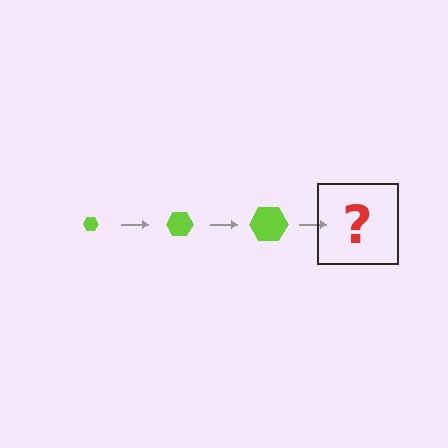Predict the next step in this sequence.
The next step is a lime hexagon, larger than the previous one.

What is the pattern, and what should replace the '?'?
The pattern is that the hexagon gets progressively larger each step. The '?' should be a lime hexagon, larger than the previous one.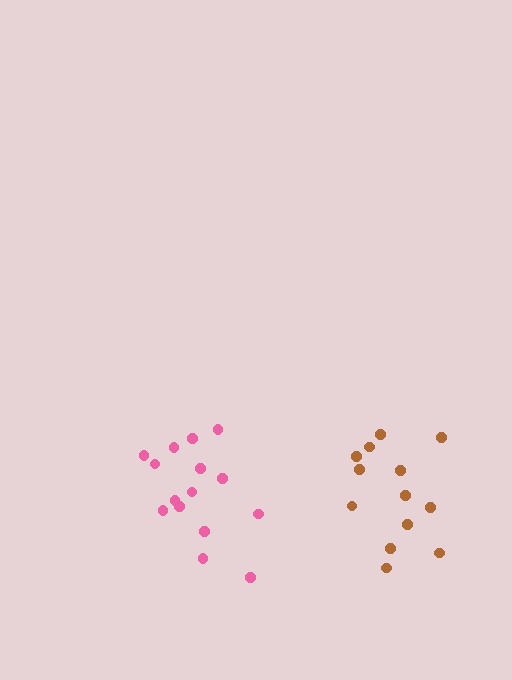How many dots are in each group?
Group 1: 15 dots, Group 2: 13 dots (28 total).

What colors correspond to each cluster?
The clusters are colored: pink, brown.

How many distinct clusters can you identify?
There are 2 distinct clusters.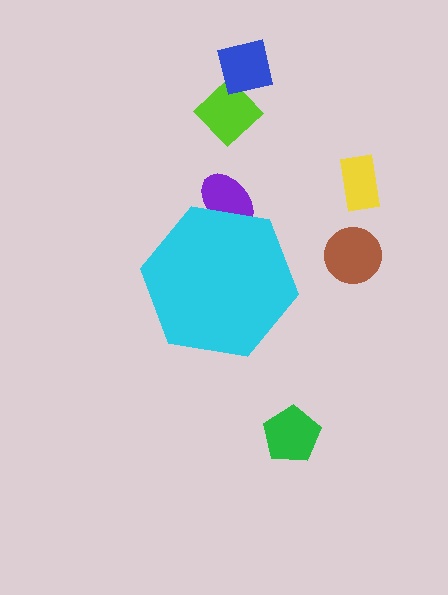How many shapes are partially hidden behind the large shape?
1 shape is partially hidden.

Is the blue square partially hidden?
No, the blue square is fully visible.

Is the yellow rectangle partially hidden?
No, the yellow rectangle is fully visible.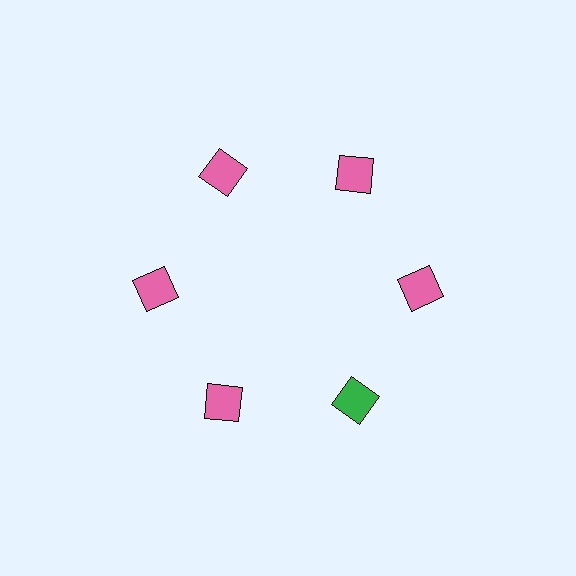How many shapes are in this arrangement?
There are 6 shapes arranged in a ring pattern.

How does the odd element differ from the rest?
It has a different color: green instead of pink.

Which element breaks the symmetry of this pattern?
The green diamond at roughly the 5 o'clock position breaks the symmetry. All other shapes are pink diamonds.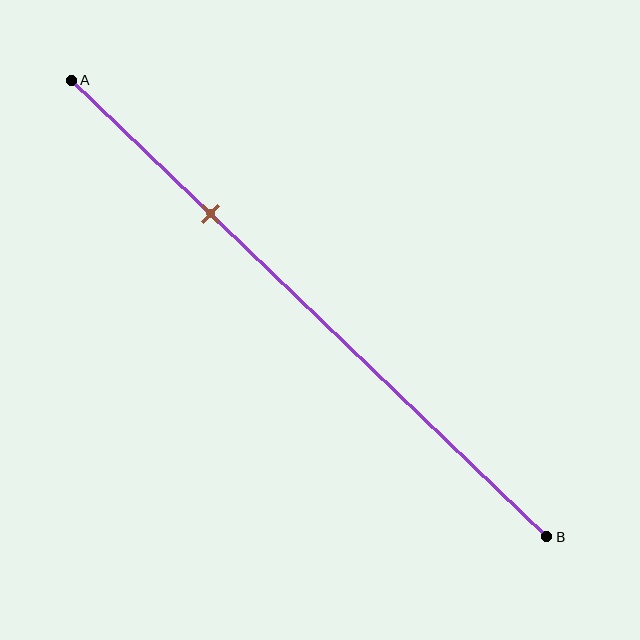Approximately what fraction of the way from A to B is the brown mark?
The brown mark is approximately 30% of the way from A to B.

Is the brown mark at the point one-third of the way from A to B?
No, the mark is at about 30% from A, not at the 33% one-third point.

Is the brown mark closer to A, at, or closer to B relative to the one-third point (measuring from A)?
The brown mark is closer to point A than the one-third point of segment AB.